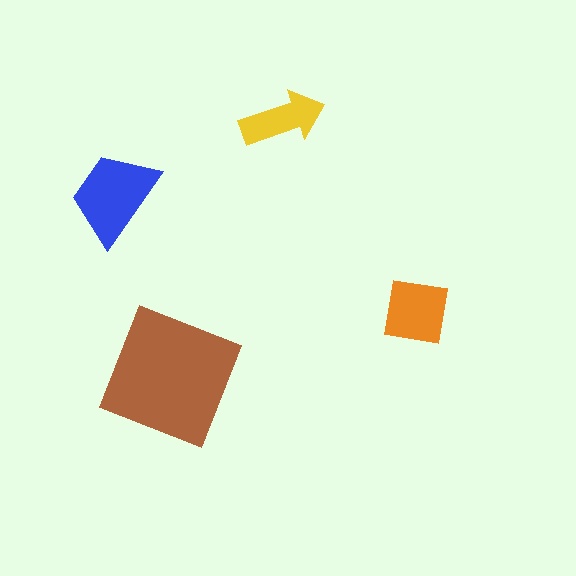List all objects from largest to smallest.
The brown square, the blue trapezoid, the orange square, the yellow arrow.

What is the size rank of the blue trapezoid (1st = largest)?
2nd.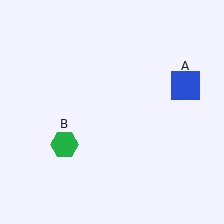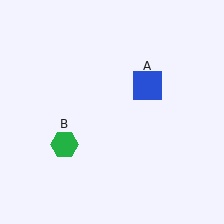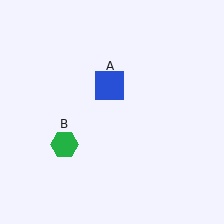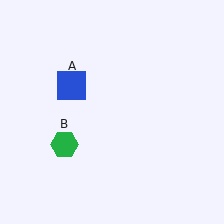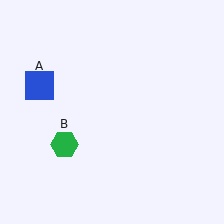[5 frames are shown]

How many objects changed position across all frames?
1 object changed position: blue square (object A).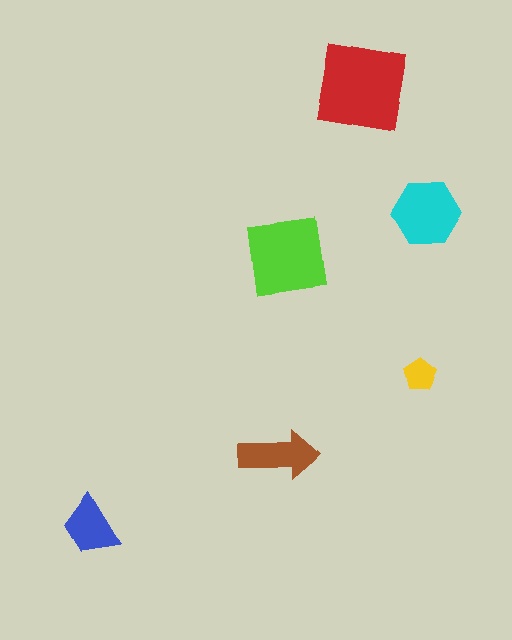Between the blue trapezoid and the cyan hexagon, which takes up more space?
The cyan hexagon.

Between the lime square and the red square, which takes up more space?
The red square.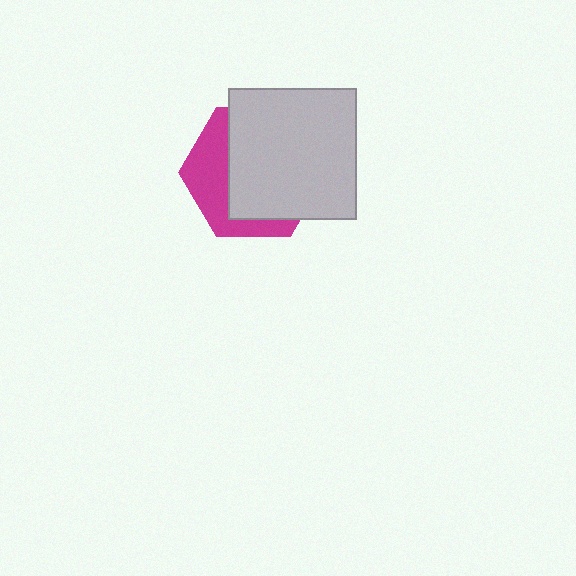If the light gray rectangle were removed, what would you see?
You would see the complete magenta hexagon.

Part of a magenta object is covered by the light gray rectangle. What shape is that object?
It is a hexagon.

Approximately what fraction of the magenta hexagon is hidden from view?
Roughly 65% of the magenta hexagon is hidden behind the light gray rectangle.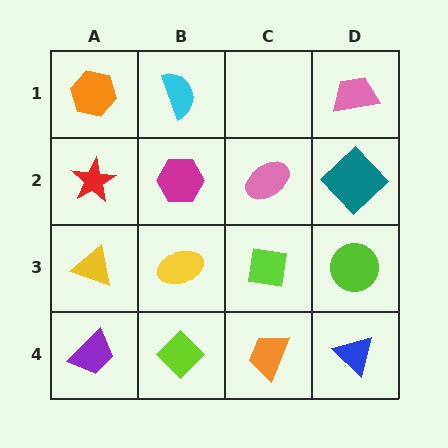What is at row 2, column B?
A magenta hexagon.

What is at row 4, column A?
A purple trapezoid.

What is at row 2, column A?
A red star.